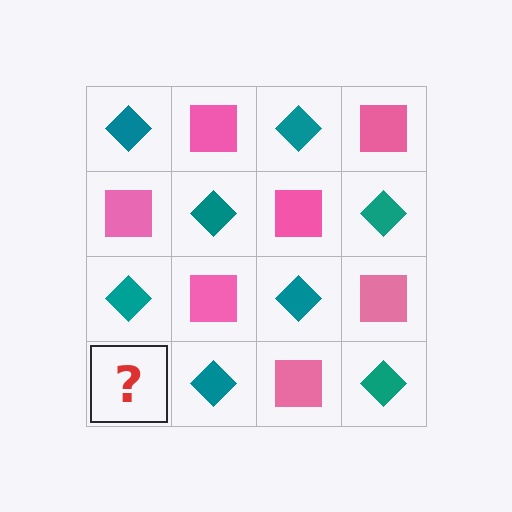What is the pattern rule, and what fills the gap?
The rule is that it alternates teal diamond and pink square in a checkerboard pattern. The gap should be filled with a pink square.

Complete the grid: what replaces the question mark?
The question mark should be replaced with a pink square.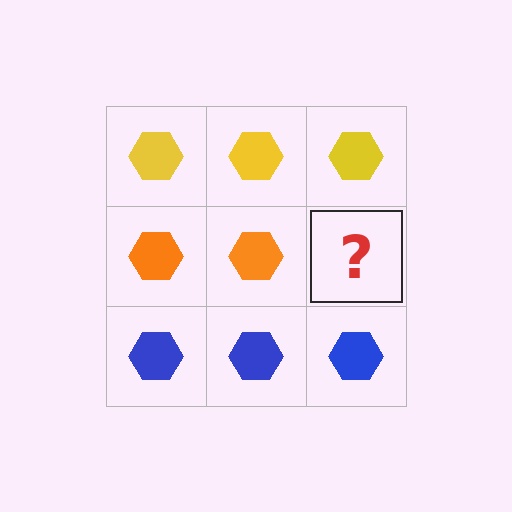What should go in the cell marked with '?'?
The missing cell should contain an orange hexagon.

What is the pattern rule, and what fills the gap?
The rule is that each row has a consistent color. The gap should be filled with an orange hexagon.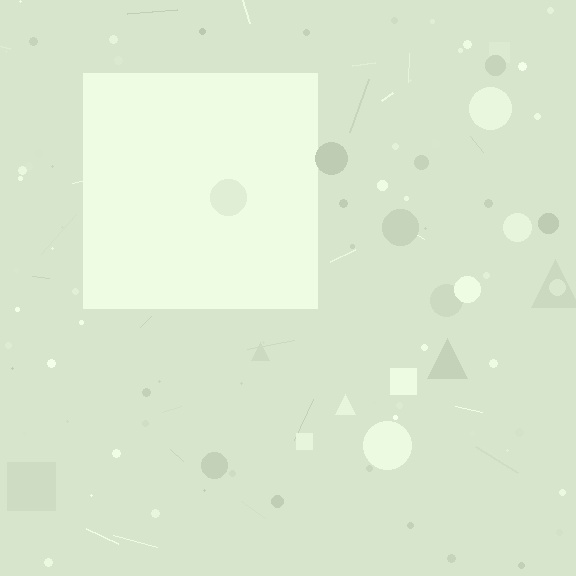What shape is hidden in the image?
A square is hidden in the image.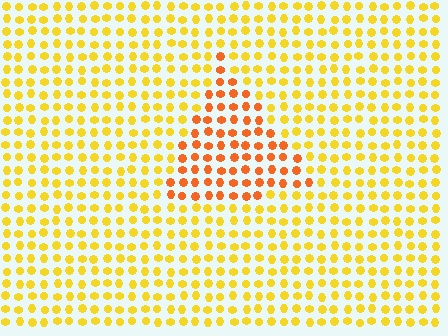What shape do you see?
I see a triangle.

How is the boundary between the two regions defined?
The boundary is defined purely by a slight shift in hue (about 33 degrees). Spacing, size, and orientation are identical on both sides.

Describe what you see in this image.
The image is filled with small yellow elements in a uniform arrangement. A triangle-shaped region is visible where the elements are tinted to a slightly different hue, forming a subtle color boundary.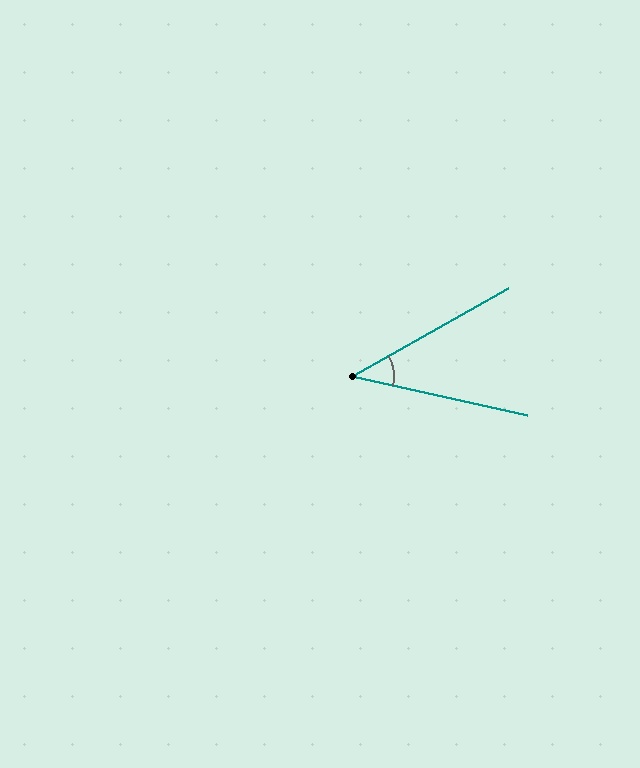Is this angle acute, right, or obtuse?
It is acute.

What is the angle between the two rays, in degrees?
Approximately 42 degrees.